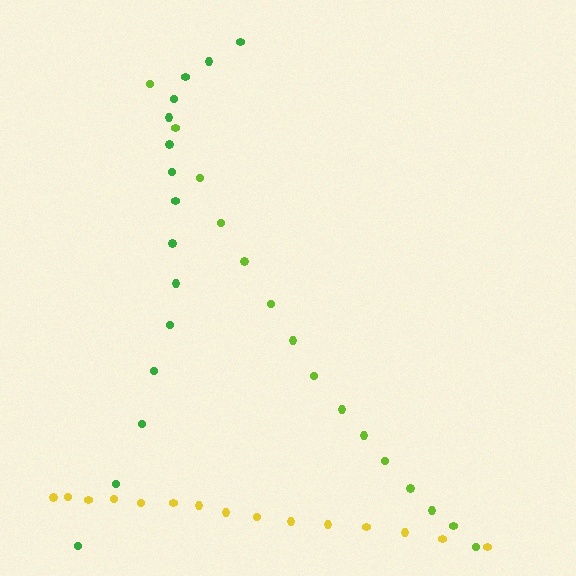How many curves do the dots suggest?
There are 3 distinct paths.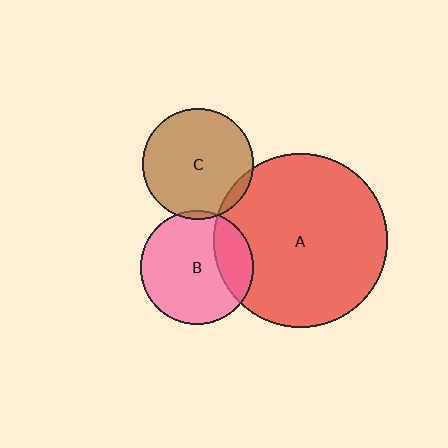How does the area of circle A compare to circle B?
Approximately 2.4 times.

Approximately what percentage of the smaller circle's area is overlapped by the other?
Approximately 5%.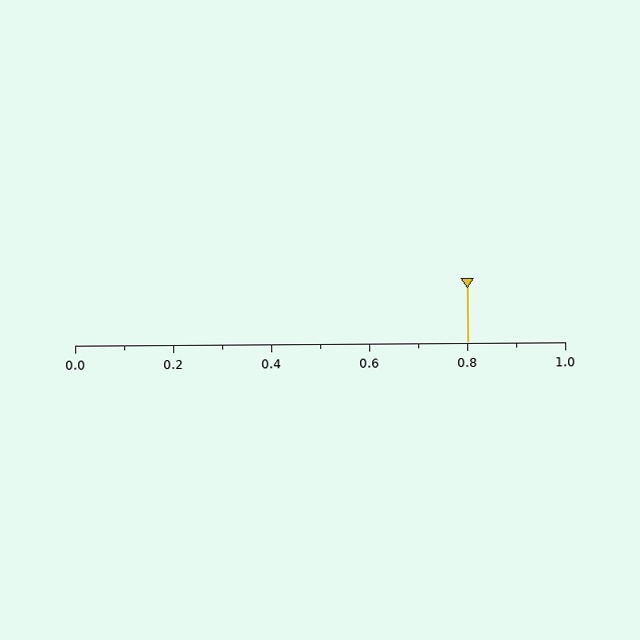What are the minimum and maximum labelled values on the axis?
The axis runs from 0.0 to 1.0.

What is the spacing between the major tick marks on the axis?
The major ticks are spaced 0.2 apart.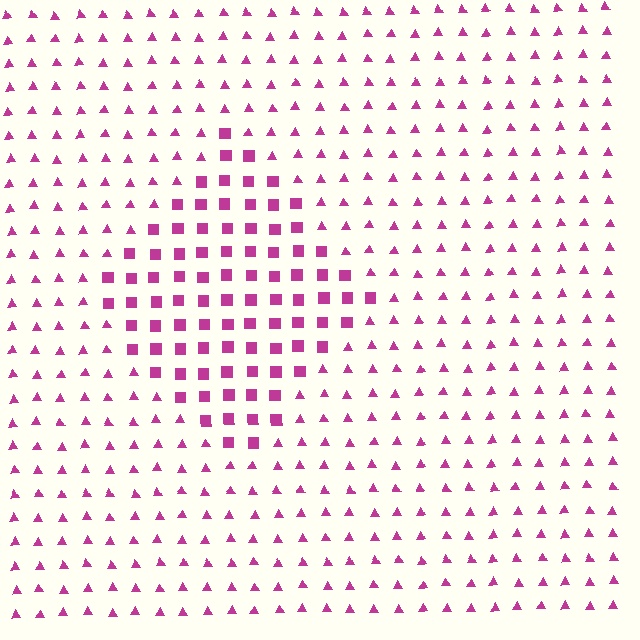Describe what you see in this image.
The image is filled with small magenta elements arranged in a uniform grid. A diamond-shaped region contains squares, while the surrounding area contains triangles. The boundary is defined purely by the change in element shape.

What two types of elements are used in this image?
The image uses squares inside the diamond region and triangles outside it.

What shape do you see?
I see a diamond.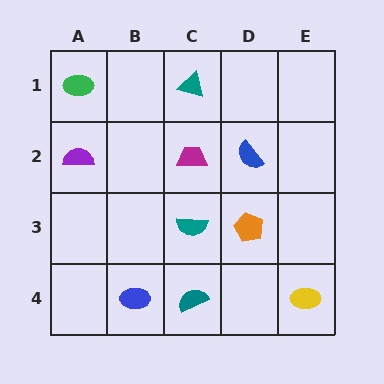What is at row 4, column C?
A teal semicircle.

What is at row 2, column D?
A blue semicircle.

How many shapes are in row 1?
2 shapes.